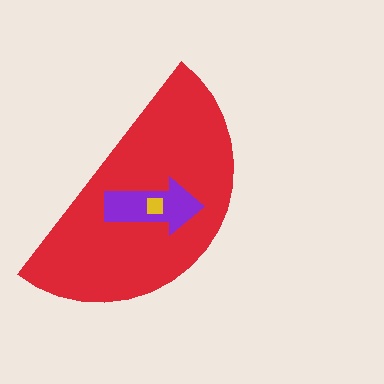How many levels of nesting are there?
3.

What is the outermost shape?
The red semicircle.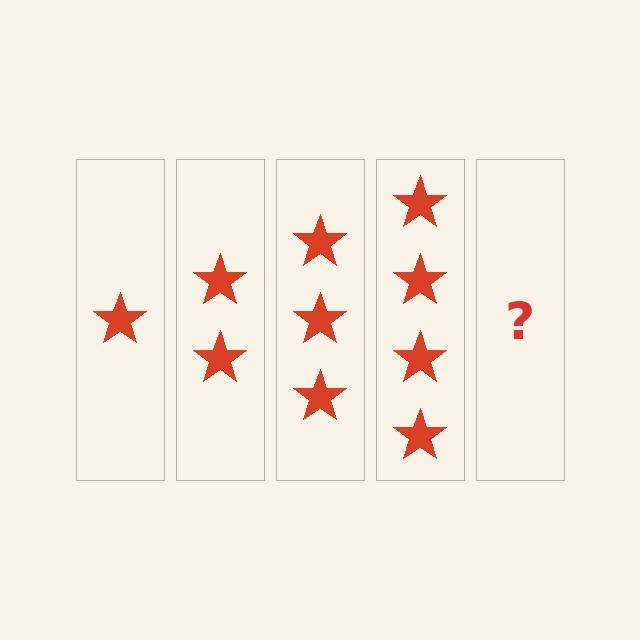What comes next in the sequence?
The next element should be 5 stars.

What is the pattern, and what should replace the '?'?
The pattern is that each step adds one more star. The '?' should be 5 stars.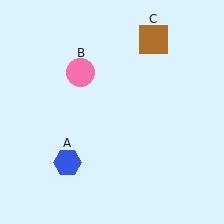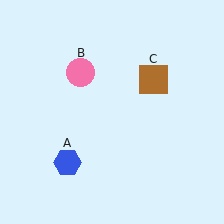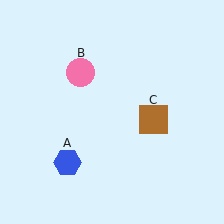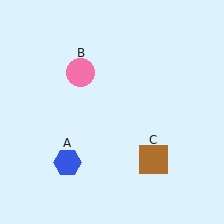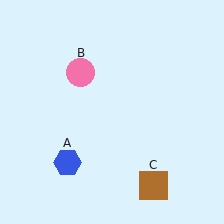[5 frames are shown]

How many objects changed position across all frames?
1 object changed position: brown square (object C).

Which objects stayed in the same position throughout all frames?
Blue hexagon (object A) and pink circle (object B) remained stationary.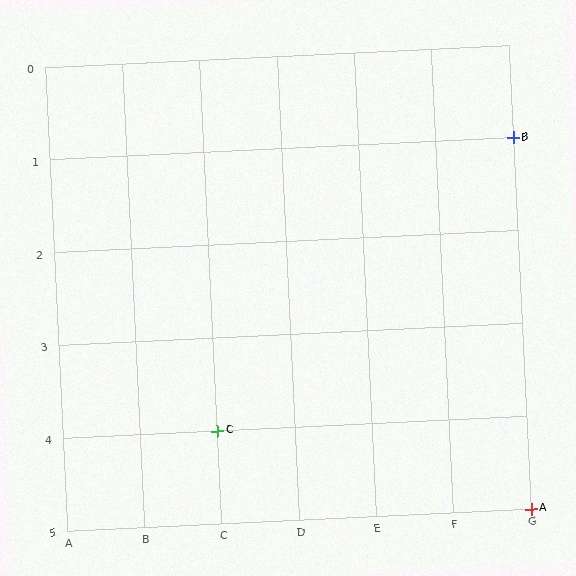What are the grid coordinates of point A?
Point A is at grid coordinates (G, 5).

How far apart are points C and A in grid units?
Points C and A are 4 columns and 1 row apart (about 4.1 grid units diagonally).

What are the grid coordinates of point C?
Point C is at grid coordinates (C, 4).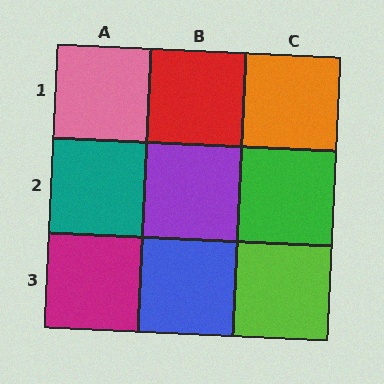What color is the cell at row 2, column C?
Green.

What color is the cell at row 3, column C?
Lime.